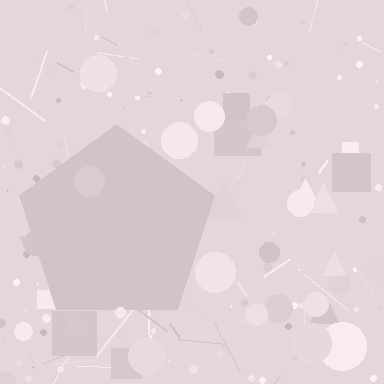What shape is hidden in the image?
A pentagon is hidden in the image.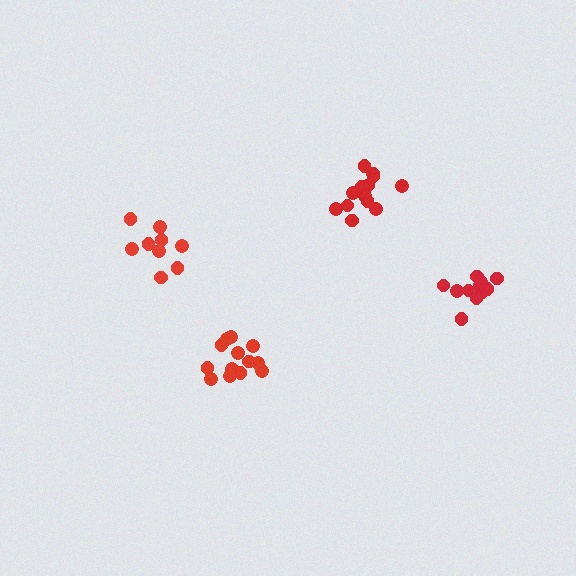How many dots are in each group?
Group 1: 9 dots, Group 2: 13 dots, Group 3: 13 dots, Group 4: 13 dots (48 total).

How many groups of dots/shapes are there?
There are 4 groups.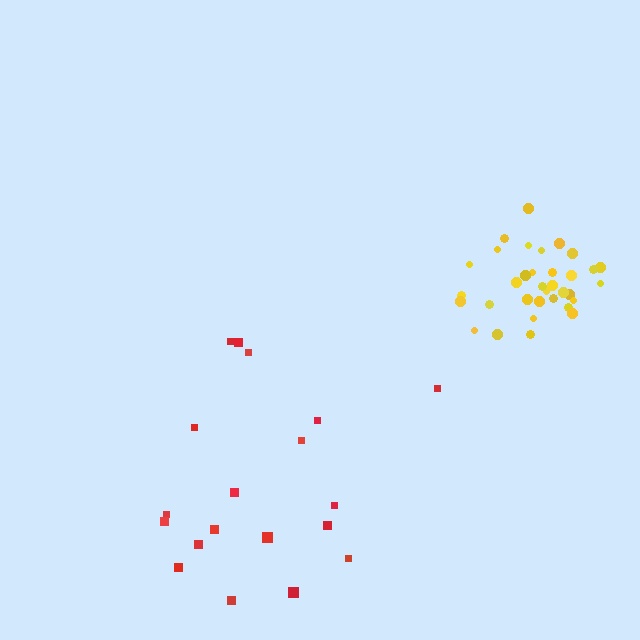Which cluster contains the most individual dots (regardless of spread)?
Yellow (34).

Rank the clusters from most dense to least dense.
yellow, red.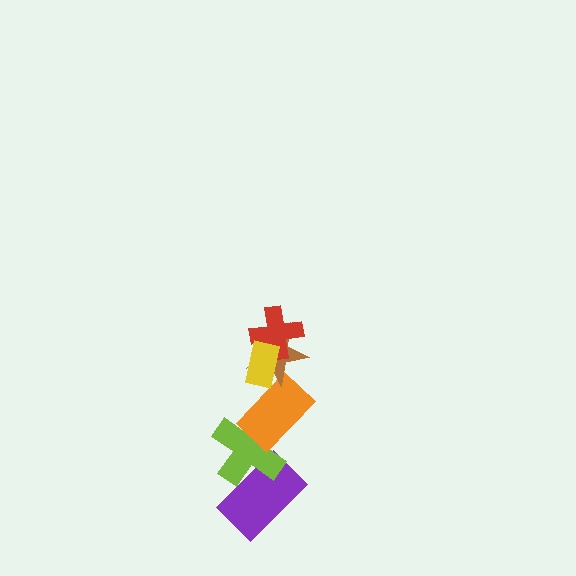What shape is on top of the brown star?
The red cross is on top of the brown star.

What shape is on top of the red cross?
The yellow rectangle is on top of the red cross.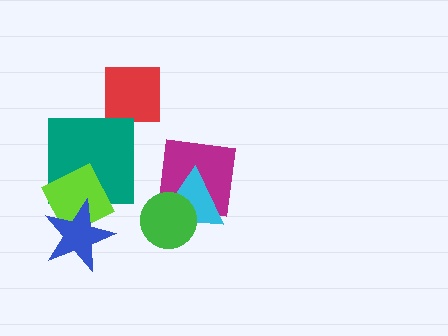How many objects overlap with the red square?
0 objects overlap with the red square.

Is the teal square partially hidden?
Yes, it is partially covered by another shape.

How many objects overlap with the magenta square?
2 objects overlap with the magenta square.